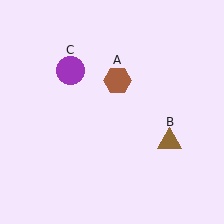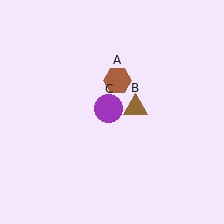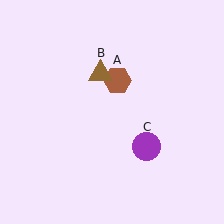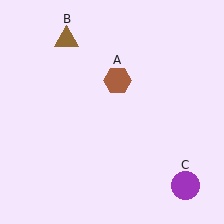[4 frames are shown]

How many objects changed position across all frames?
2 objects changed position: brown triangle (object B), purple circle (object C).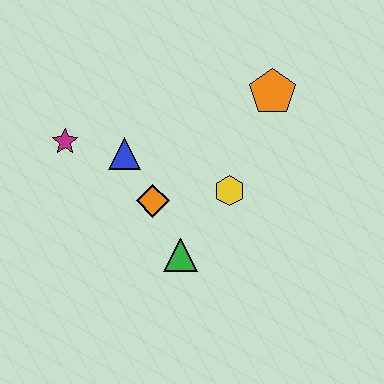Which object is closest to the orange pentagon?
The yellow hexagon is closest to the orange pentagon.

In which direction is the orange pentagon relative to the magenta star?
The orange pentagon is to the right of the magenta star.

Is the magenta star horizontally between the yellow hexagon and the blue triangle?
No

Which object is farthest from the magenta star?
The orange pentagon is farthest from the magenta star.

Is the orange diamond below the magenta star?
Yes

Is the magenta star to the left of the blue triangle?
Yes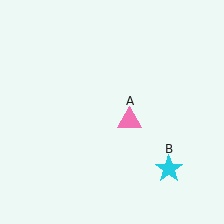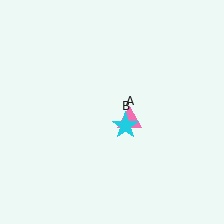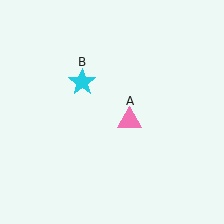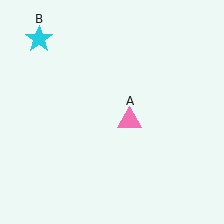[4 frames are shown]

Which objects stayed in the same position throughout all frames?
Pink triangle (object A) remained stationary.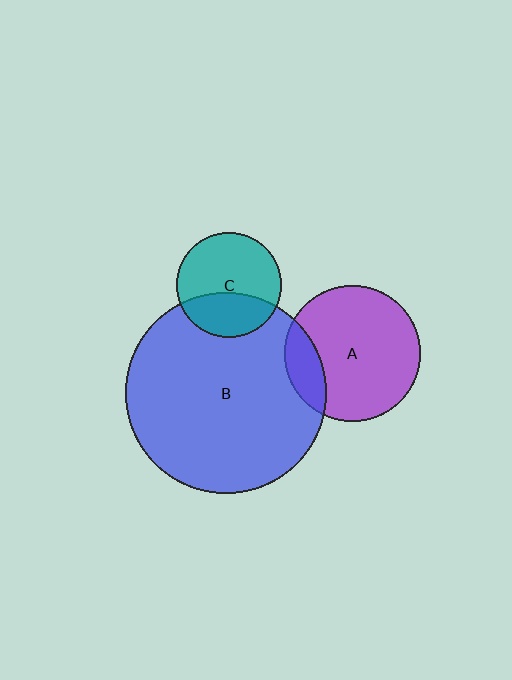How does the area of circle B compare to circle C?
Approximately 3.7 times.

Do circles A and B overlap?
Yes.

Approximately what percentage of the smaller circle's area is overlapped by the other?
Approximately 15%.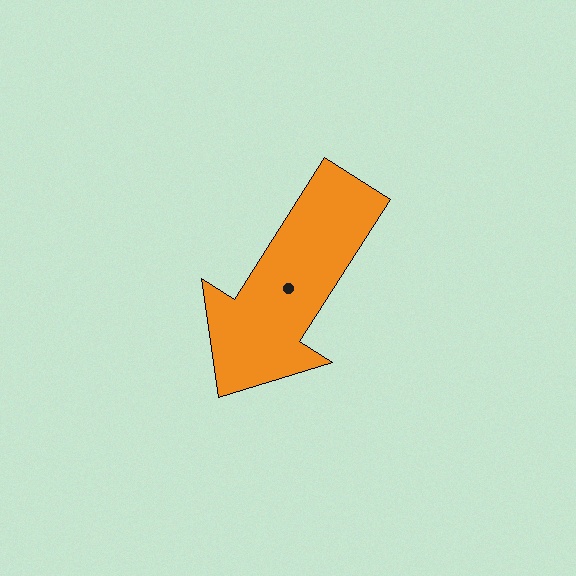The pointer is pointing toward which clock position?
Roughly 7 o'clock.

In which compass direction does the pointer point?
Southwest.